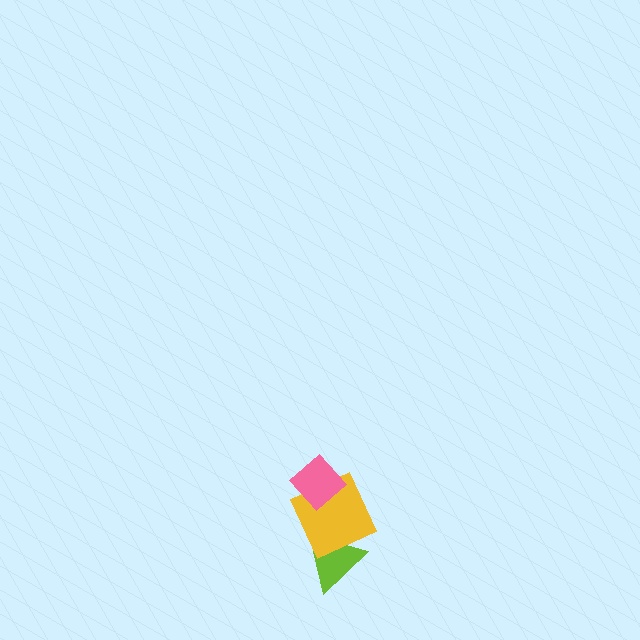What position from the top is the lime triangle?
The lime triangle is 3rd from the top.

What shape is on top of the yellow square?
The pink diamond is on top of the yellow square.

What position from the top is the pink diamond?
The pink diamond is 1st from the top.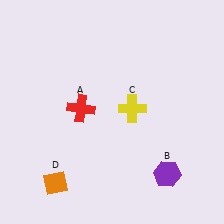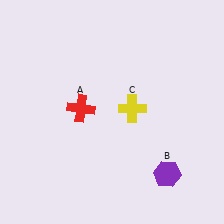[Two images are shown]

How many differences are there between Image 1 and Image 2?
There is 1 difference between the two images.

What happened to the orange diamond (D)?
The orange diamond (D) was removed in Image 2. It was in the bottom-left area of Image 1.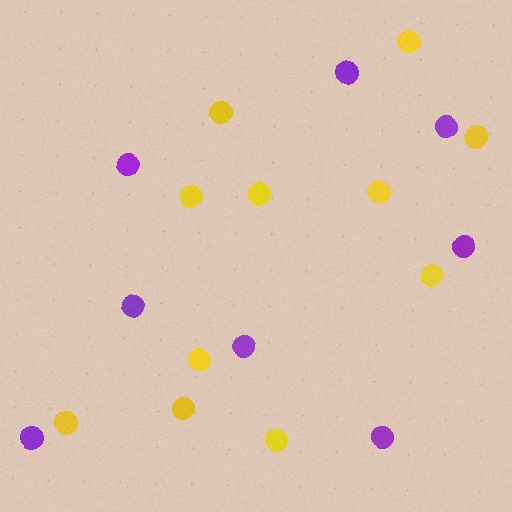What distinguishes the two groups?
There are 2 groups: one group of yellow circles (11) and one group of purple circles (8).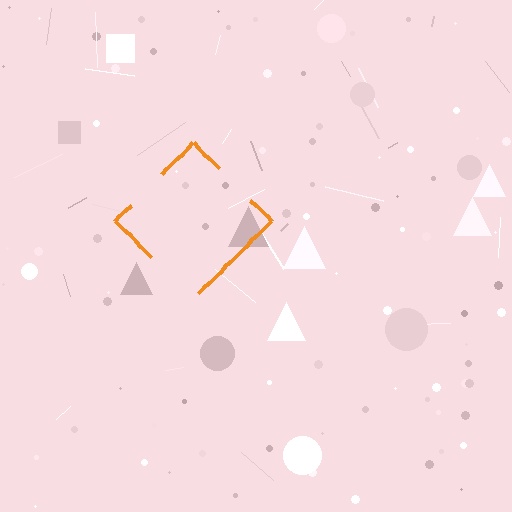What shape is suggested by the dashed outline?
The dashed outline suggests a diamond.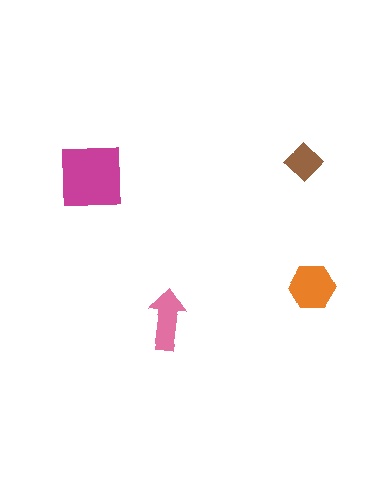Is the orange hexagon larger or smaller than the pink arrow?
Larger.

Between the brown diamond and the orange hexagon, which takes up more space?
The orange hexagon.